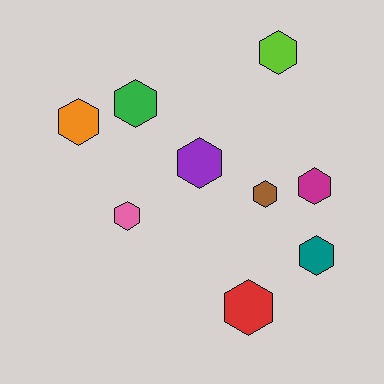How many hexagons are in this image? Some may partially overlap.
There are 9 hexagons.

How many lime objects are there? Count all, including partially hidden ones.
There is 1 lime object.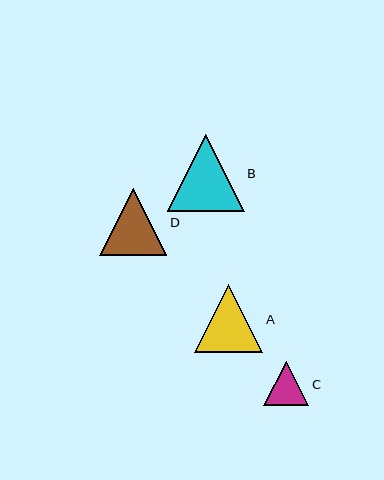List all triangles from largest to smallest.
From largest to smallest: B, A, D, C.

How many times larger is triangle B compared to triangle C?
Triangle B is approximately 1.7 times the size of triangle C.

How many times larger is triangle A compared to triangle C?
Triangle A is approximately 1.5 times the size of triangle C.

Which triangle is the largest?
Triangle B is the largest with a size of approximately 77 pixels.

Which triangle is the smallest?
Triangle C is the smallest with a size of approximately 45 pixels.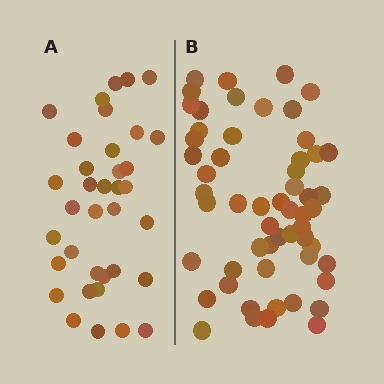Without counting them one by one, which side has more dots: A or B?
Region B (the right region) has more dots.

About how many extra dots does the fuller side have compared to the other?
Region B has approximately 20 more dots than region A.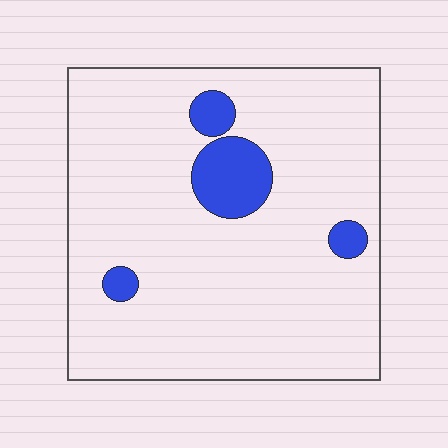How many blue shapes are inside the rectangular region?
4.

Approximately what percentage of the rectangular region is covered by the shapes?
Approximately 10%.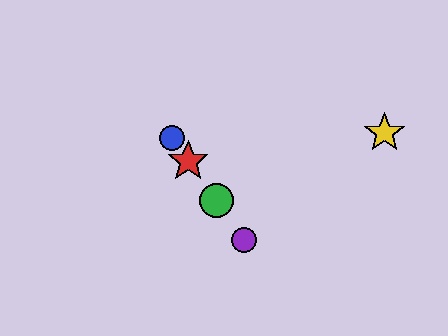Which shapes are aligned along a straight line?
The red star, the blue circle, the green circle, the purple circle are aligned along a straight line.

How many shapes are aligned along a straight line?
4 shapes (the red star, the blue circle, the green circle, the purple circle) are aligned along a straight line.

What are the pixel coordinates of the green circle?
The green circle is at (216, 201).